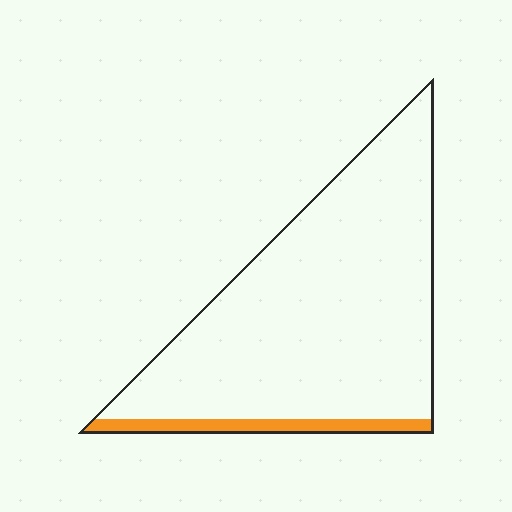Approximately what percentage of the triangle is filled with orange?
Approximately 10%.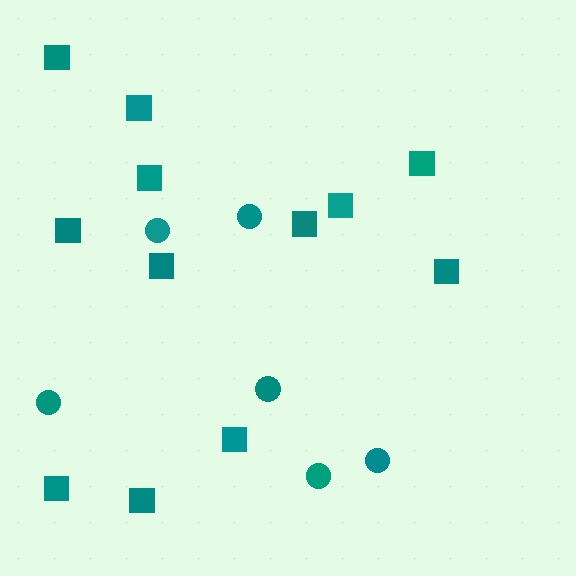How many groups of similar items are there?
There are 2 groups: one group of circles (6) and one group of squares (12).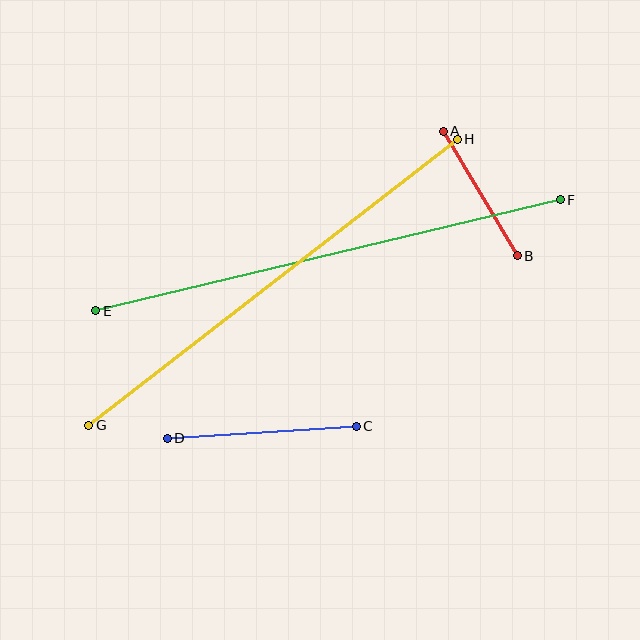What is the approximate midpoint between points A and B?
The midpoint is at approximately (480, 193) pixels.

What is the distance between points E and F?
The distance is approximately 477 pixels.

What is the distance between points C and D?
The distance is approximately 189 pixels.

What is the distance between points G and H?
The distance is approximately 466 pixels.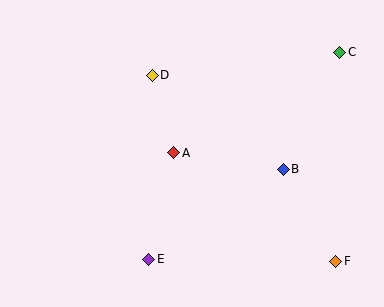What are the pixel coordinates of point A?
Point A is at (174, 153).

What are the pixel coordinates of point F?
Point F is at (336, 261).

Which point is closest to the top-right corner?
Point C is closest to the top-right corner.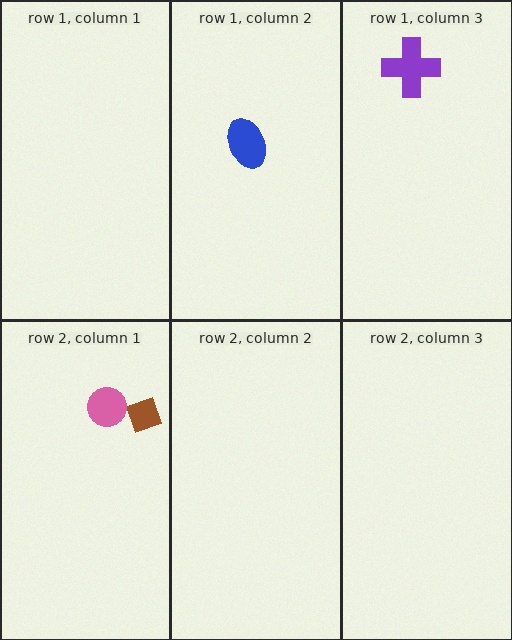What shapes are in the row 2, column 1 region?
The brown diamond, the pink circle.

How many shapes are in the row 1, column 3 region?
1.